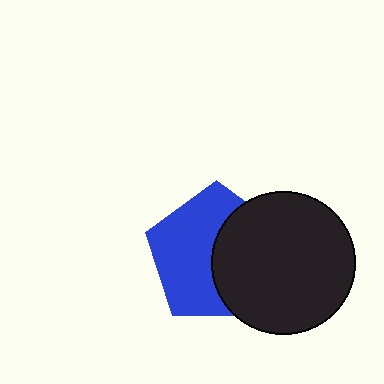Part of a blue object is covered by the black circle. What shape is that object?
It is a pentagon.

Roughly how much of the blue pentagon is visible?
About half of it is visible (roughly 55%).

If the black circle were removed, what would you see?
You would see the complete blue pentagon.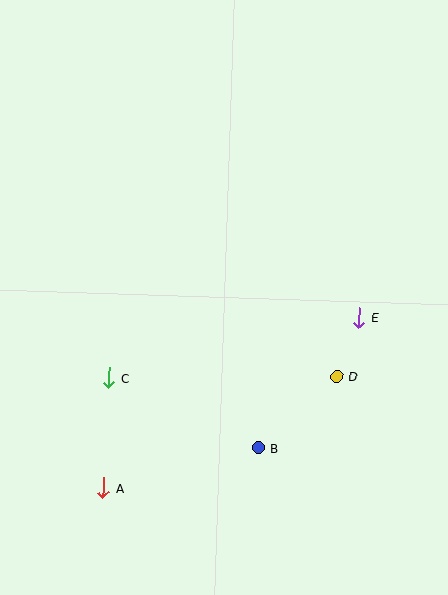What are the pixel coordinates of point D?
Point D is at (337, 376).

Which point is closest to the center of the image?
Point E at (359, 318) is closest to the center.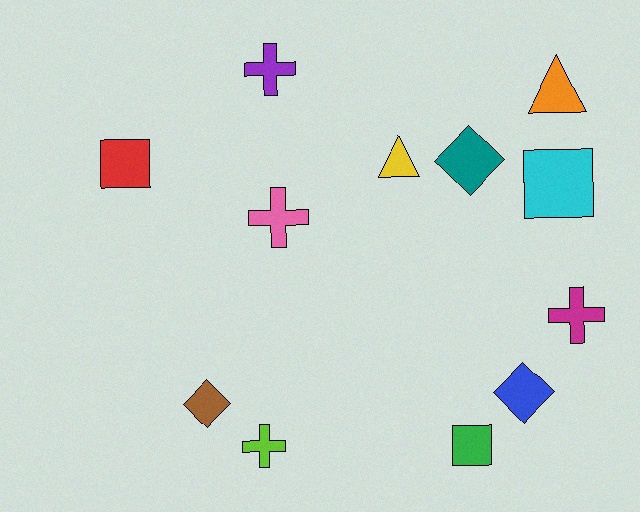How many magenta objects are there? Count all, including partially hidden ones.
There is 1 magenta object.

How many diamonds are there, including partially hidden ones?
There are 3 diamonds.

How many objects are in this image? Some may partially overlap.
There are 12 objects.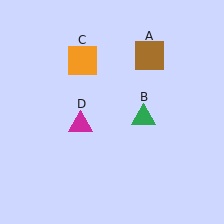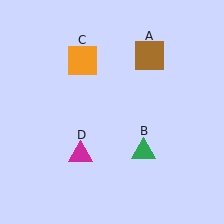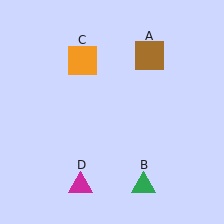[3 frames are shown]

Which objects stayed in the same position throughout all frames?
Brown square (object A) and orange square (object C) remained stationary.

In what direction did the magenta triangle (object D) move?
The magenta triangle (object D) moved down.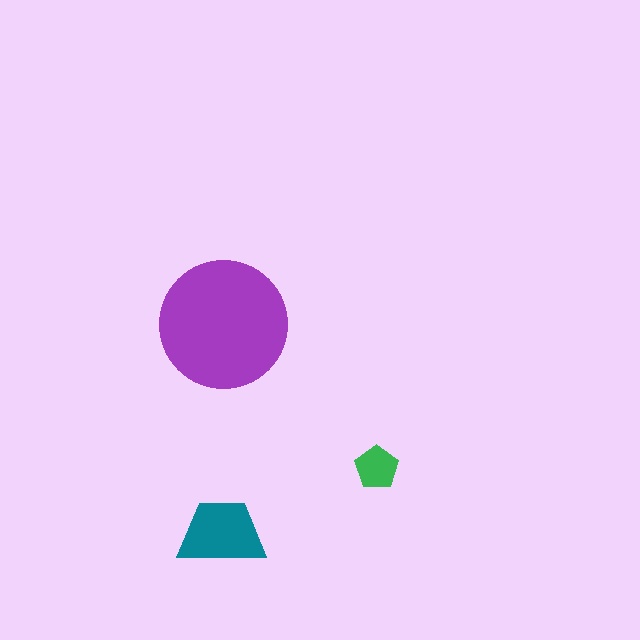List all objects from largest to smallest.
The purple circle, the teal trapezoid, the green pentagon.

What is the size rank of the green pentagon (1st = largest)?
3rd.